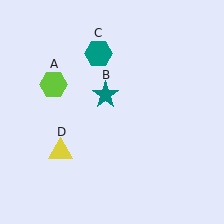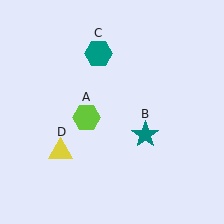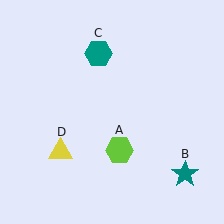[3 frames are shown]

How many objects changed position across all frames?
2 objects changed position: lime hexagon (object A), teal star (object B).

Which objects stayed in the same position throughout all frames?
Teal hexagon (object C) and yellow triangle (object D) remained stationary.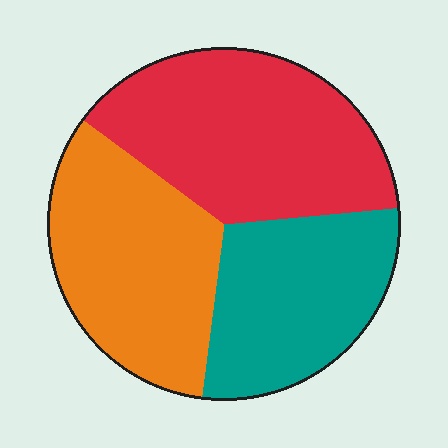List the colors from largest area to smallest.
From largest to smallest: red, orange, teal.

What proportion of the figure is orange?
Orange takes up between a quarter and a half of the figure.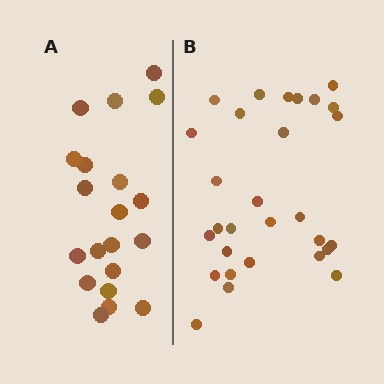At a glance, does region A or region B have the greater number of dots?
Region B (the right region) has more dots.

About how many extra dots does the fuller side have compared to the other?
Region B has roughly 8 or so more dots than region A.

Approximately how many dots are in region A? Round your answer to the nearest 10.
About 20 dots.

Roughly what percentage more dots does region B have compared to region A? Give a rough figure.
About 45% more.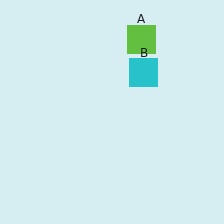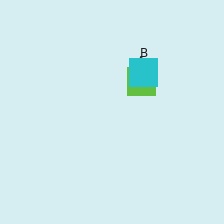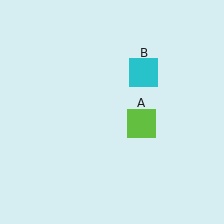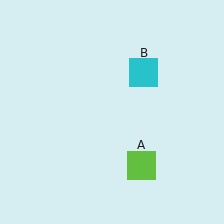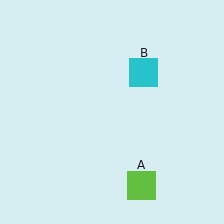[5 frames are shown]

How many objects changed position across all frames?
1 object changed position: lime square (object A).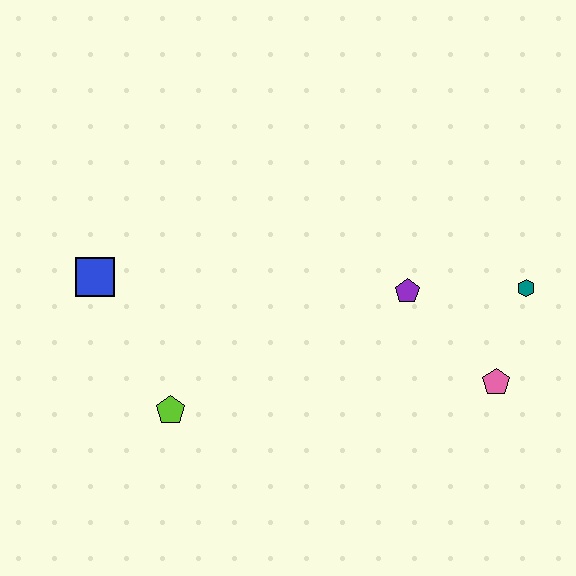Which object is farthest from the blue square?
The teal hexagon is farthest from the blue square.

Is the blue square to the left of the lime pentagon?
Yes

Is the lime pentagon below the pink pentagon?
Yes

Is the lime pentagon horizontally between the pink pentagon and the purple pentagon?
No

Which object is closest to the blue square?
The lime pentagon is closest to the blue square.